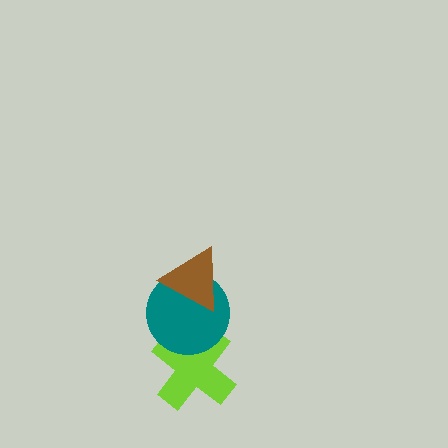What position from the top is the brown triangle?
The brown triangle is 1st from the top.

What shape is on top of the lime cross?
The teal circle is on top of the lime cross.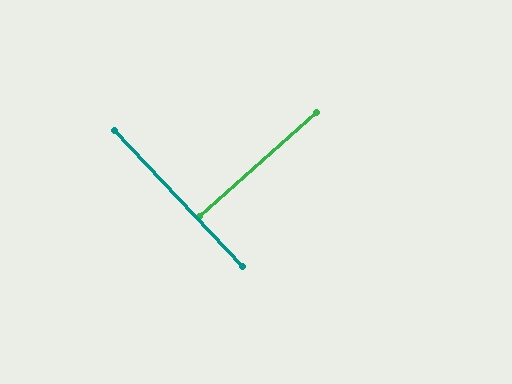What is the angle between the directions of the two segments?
Approximately 89 degrees.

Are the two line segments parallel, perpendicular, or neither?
Perpendicular — they meet at approximately 89°.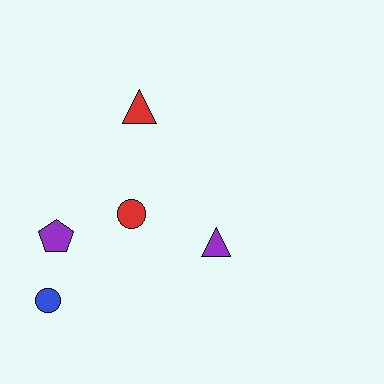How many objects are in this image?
There are 5 objects.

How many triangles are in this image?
There are 2 triangles.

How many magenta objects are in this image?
There are no magenta objects.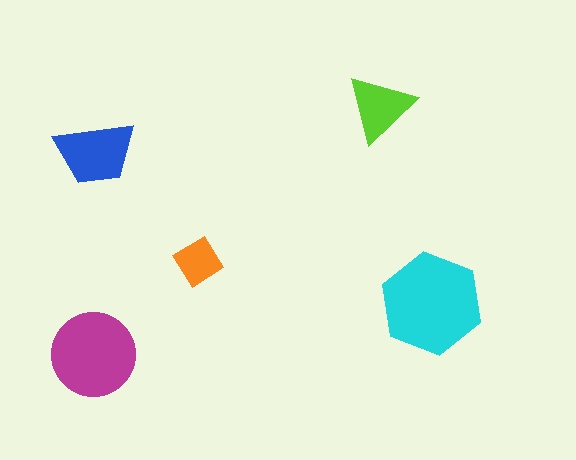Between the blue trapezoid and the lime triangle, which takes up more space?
The blue trapezoid.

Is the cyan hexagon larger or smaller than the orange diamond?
Larger.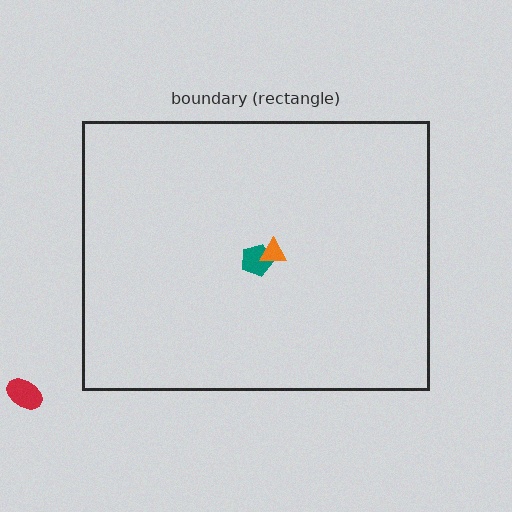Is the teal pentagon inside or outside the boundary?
Inside.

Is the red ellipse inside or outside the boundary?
Outside.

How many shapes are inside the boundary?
2 inside, 1 outside.